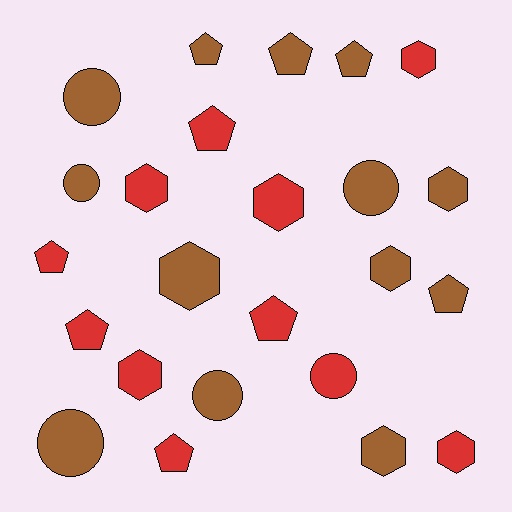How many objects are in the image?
There are 24 objects.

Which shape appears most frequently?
Hexagon, with 9 objects.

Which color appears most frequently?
Brown, with 13 objects.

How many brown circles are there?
There are 5 brown circles.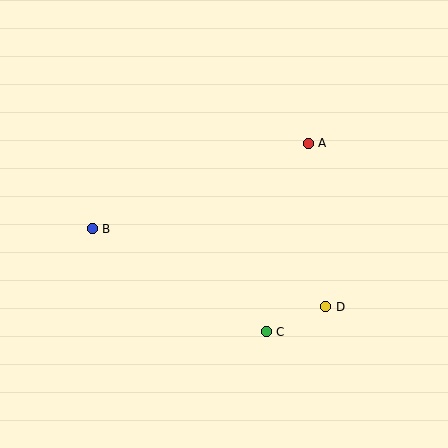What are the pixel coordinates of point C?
Point C is at (266, 332).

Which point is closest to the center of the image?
Point C at (266, 332) is closest to the center.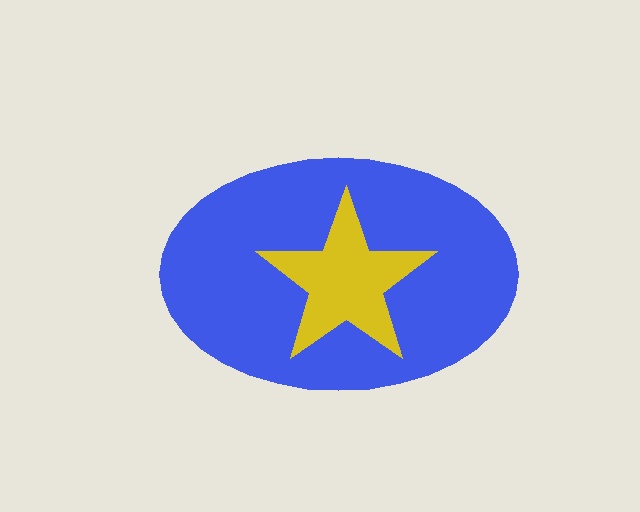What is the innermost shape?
The yellow star.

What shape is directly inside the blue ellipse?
The yellow star.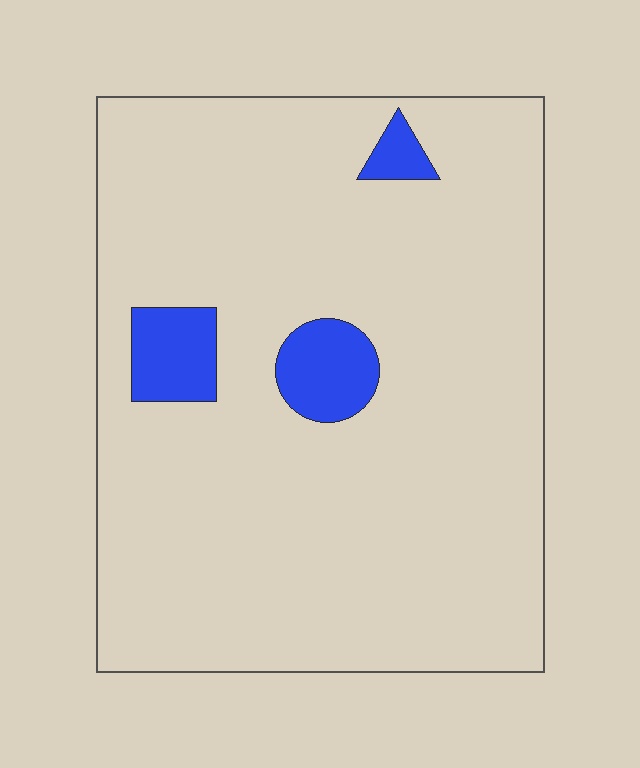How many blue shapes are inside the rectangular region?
3.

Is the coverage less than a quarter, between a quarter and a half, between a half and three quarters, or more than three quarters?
Less than a quarter.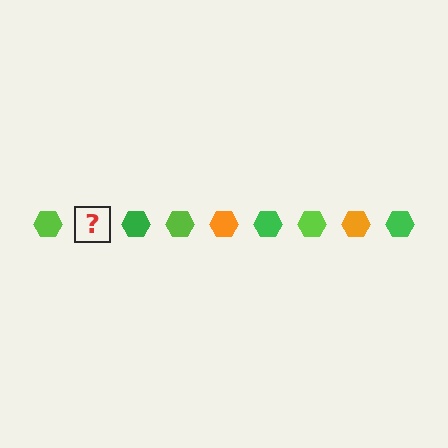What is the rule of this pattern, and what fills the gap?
The rule is that the pattern cycles through lime, orange, green hexagons. The gap should be filled with an orange hexagon.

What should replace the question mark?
The question mark should be replaced with an orange hexagon.